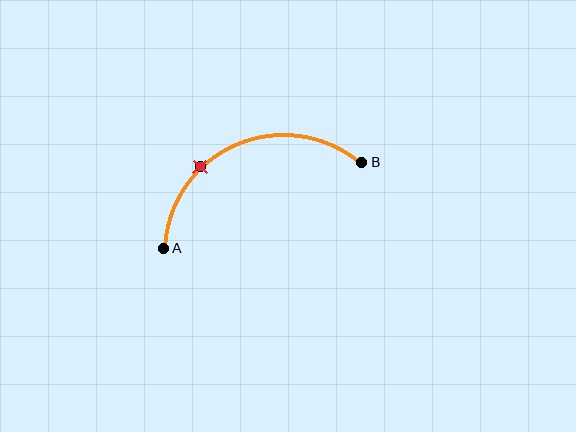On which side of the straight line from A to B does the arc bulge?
The arc bulges above the straight line connecting A and B.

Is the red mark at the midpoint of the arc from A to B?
No. The red mark lies on the arc but is closer to endpoint A. The arc midpoint would be at the point on the curve equidistant along the arc from both A and B.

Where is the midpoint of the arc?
The arc midpoint is the point on the curve farthest from the straight line joining A and B. It sits above that line.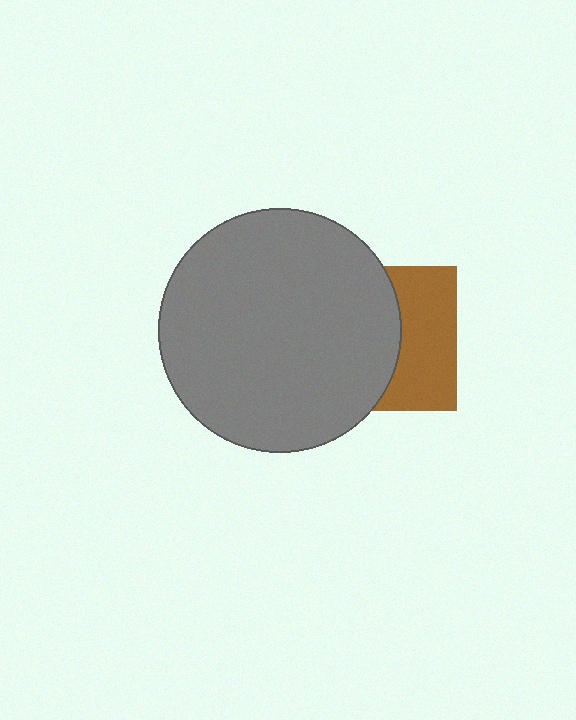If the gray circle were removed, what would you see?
You would see the complete brown square.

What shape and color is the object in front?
The object in front is a gray circle.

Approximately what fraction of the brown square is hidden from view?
Roughly 56% of the brown square is hidden behind the gray circle.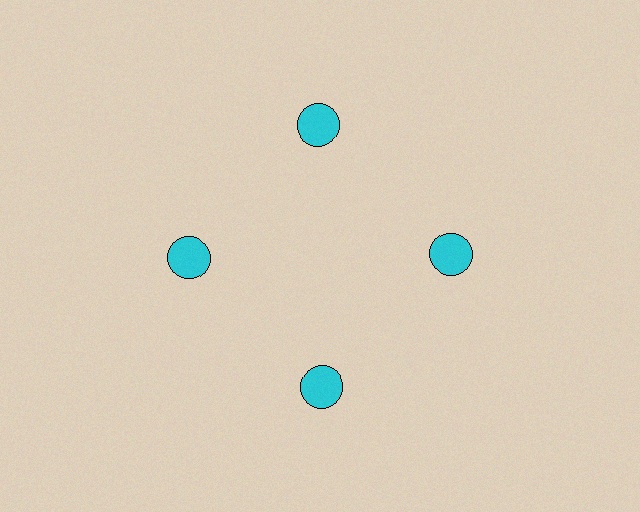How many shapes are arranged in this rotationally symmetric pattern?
There are 4 shapes, arranged in 4 groups of 1.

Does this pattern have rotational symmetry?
Yes, this pattern has 4-fold rotational symmetry. It looks the same after rotating 90 degrees around the center.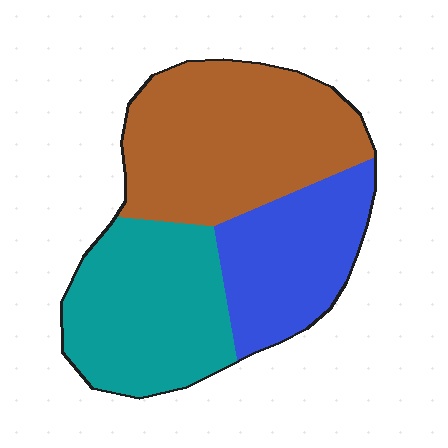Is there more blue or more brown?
Brown.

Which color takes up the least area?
Blue, at roughly 25%.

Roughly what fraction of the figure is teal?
Teal covers about 35% of the figure.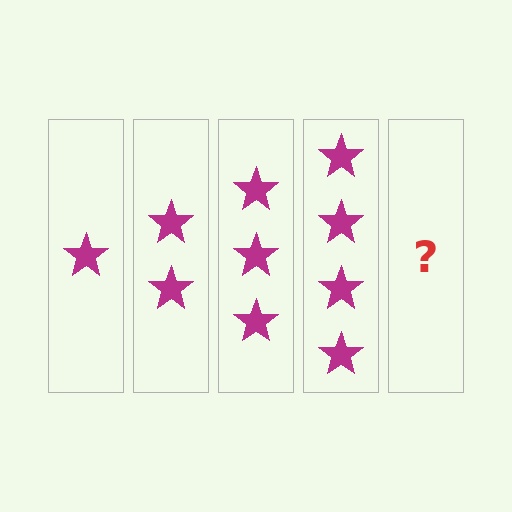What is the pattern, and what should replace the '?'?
The pattern is that each step adds one more star. The '?' should be 5 stars.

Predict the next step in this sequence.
The next step is 5 stars.